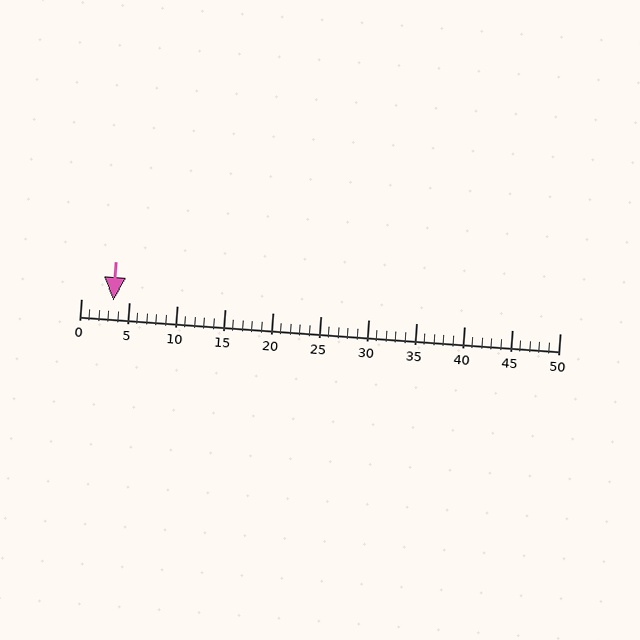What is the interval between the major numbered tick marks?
The major tick marks are spaced 5 units apart.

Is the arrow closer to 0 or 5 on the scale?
The arrow is closer to 5.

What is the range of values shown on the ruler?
The ruler shows values from 0 to 50.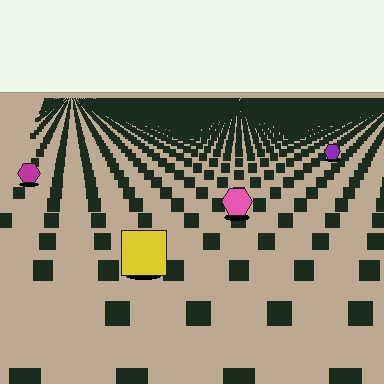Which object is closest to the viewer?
The yellow square is closest. The texture marks near it are larger and more spread out.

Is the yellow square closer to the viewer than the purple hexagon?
Yes. The yellow square is closer — you can tell from the texture gradient: the ground texture is coarser near it.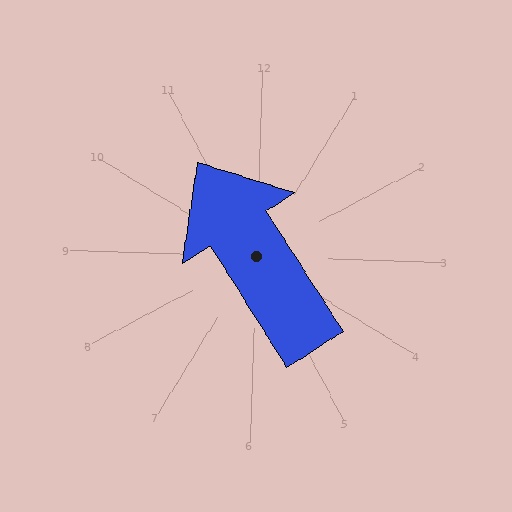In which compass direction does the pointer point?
Northwest.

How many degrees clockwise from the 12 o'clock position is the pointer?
Approximately 326 degrees.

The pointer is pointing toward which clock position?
Roughly 11 o'clock.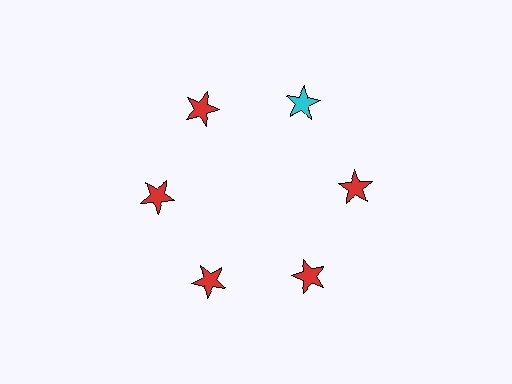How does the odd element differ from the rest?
It has a different color: cyan instead of red.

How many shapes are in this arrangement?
There are 6 shapes arranged in a ring pattern.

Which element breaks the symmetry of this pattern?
The cyan star at roughly the 1 o'clock position breaks the symmetry. All other shapes are red stars.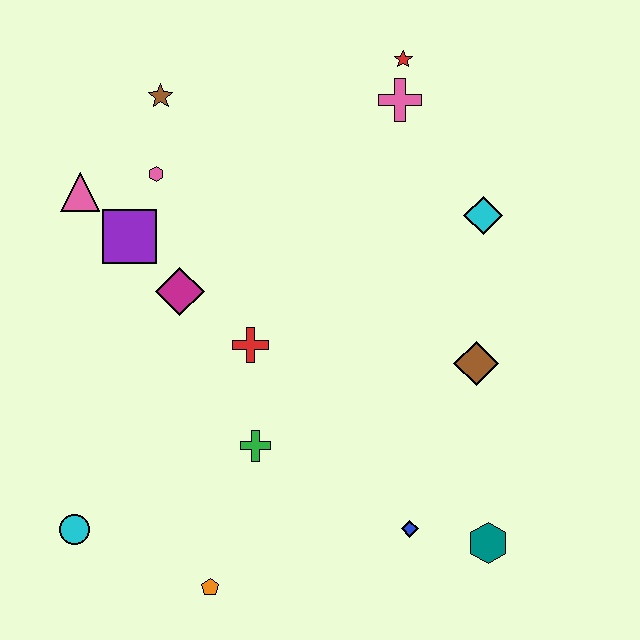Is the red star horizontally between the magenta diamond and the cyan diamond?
Yes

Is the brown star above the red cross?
Yes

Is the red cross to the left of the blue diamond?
Yes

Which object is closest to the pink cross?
The red star is closest to the pink cross.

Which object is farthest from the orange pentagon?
The red star is farthest from the orange pentagon.